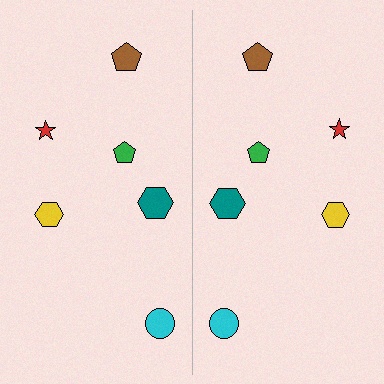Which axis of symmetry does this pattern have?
The pattern has a vertical axis of symmetry running through the center of the image.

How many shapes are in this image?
There are 12 shapes in this image.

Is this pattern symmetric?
Yes, this pattern has bilateral (reflection) symmetry.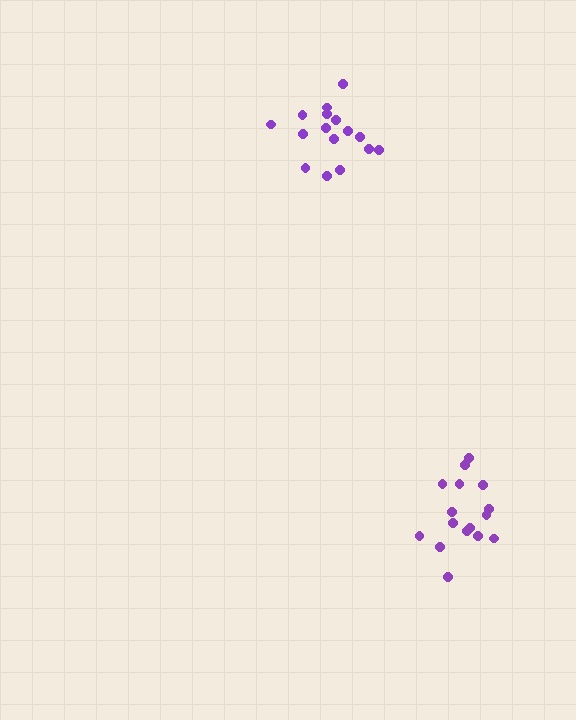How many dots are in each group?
Group 1: 16 dots, Group 2: 16 dots (32 total).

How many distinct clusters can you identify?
There are 2 distinct clusters.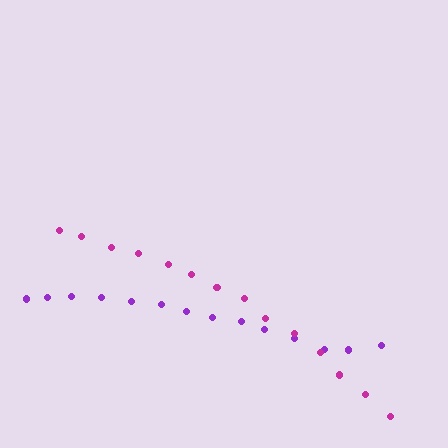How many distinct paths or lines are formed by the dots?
There are 2 distinct paths.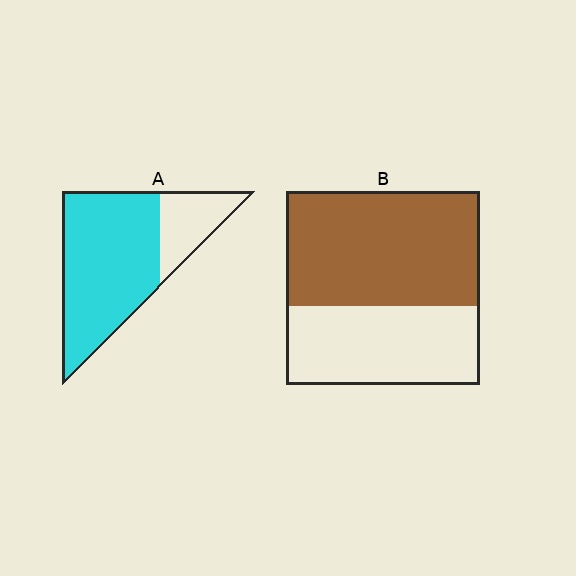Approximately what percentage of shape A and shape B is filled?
A is approximately 75% and B is approximately 60%.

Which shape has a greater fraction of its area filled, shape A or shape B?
Shape A.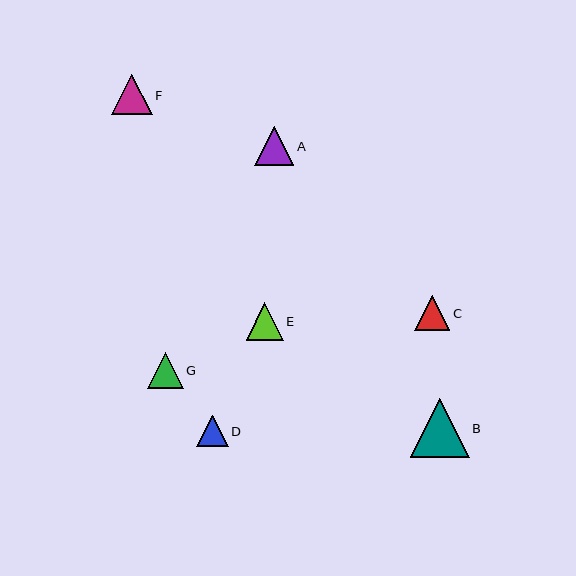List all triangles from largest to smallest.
From largest to smallest: B, F, A, E, G, C, D.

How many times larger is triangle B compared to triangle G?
Triangle B is approximately 1.6 times the size of triangle G.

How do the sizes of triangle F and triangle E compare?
Triangle F and triangle E are approximately the same size.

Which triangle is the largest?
Triangle B is the largest with a size of approximately 59 pixels.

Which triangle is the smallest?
Triangle D is the smallest with a size of approximately 32 pixels.